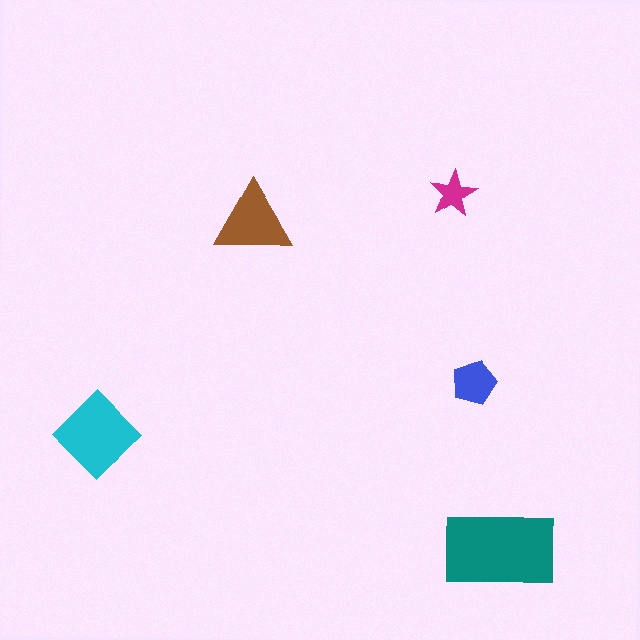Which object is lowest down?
The teal rectangle is bottommost.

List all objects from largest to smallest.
The teal rectangle, the cyan diamond, the brown triangle, the blue pentagon, the magenta star.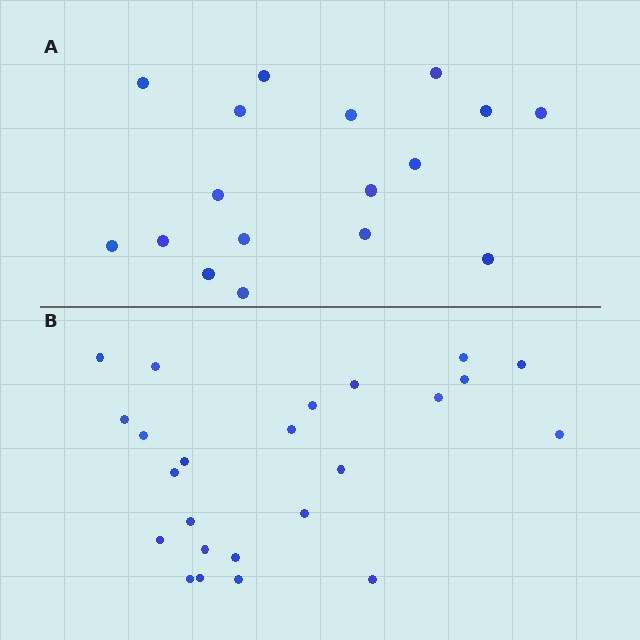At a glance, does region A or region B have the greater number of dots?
Region B (the bottom region) has more dots.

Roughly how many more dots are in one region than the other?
Region B has roughly 8 or so more dots than region A.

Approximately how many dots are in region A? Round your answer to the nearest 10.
About 20 dots. (The exact count is 17, which rounds to 20.)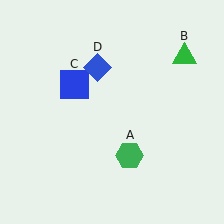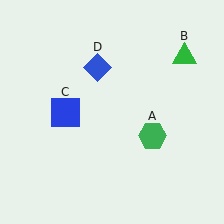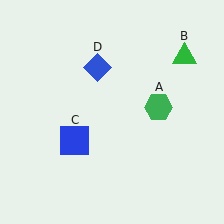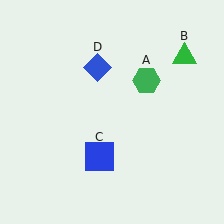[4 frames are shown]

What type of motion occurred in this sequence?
The green hexagon (object A), blue square (object C) rotated counterclockwise around the center of the scene.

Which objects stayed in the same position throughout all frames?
Green triangle (object B) and blue diamond (object D) remained stationary.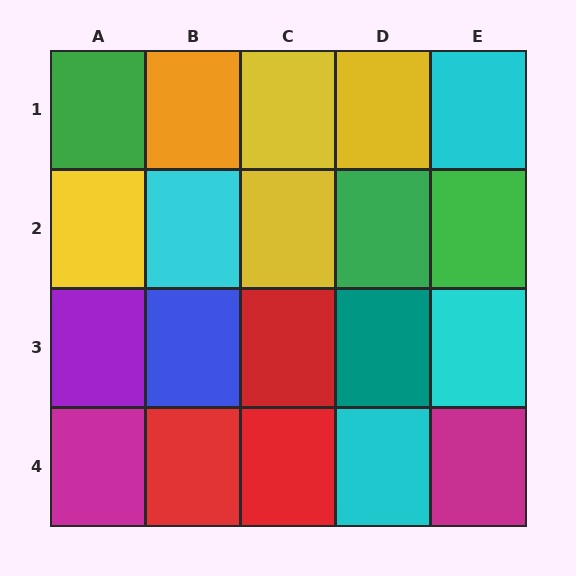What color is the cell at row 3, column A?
Purple.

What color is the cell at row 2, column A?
Yellow.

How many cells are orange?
1 cell is orange.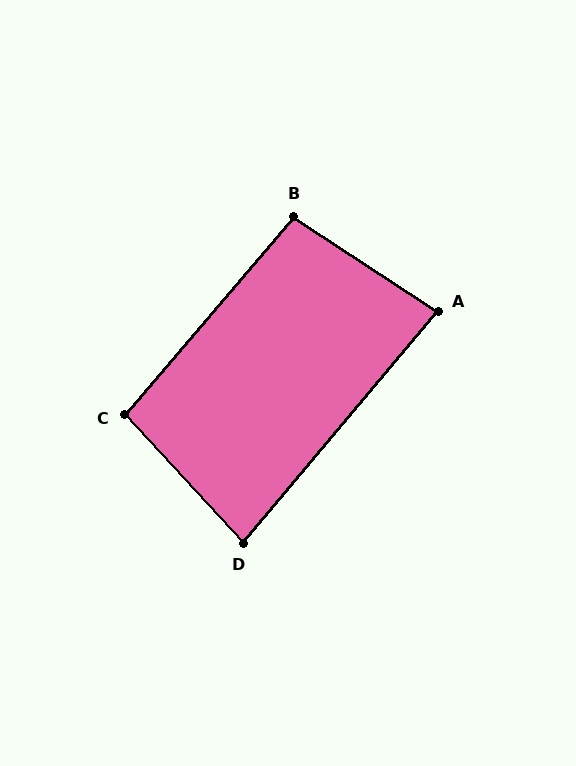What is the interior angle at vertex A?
Approximately 83 degrees (acute).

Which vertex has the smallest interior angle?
D, at approximately 83 degrees.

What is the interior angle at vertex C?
Approximately 97 degrees (obtuse).